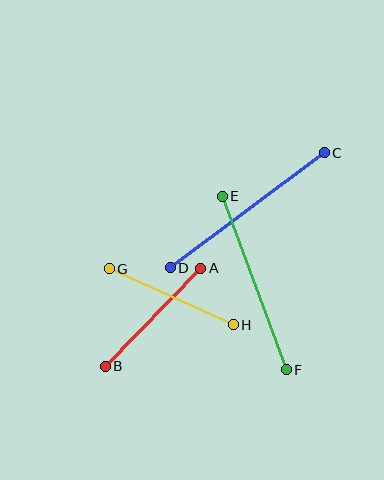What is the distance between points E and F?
The distance is approximately 185 pixels.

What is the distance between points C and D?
The distance is approximately 192 pixels.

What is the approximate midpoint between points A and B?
The midpoint is at approximately (153, 317) pixels.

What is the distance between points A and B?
The distance is approximately 137 pixels.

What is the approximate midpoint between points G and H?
The midpoint is at approximately (171, 297) pixels.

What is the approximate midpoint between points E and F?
The midpoint is at approximately (254, 283) pixels.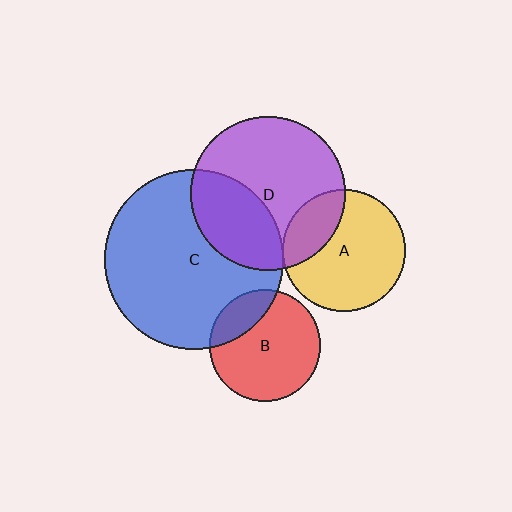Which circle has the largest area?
Circle C (blue).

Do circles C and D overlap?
Yes.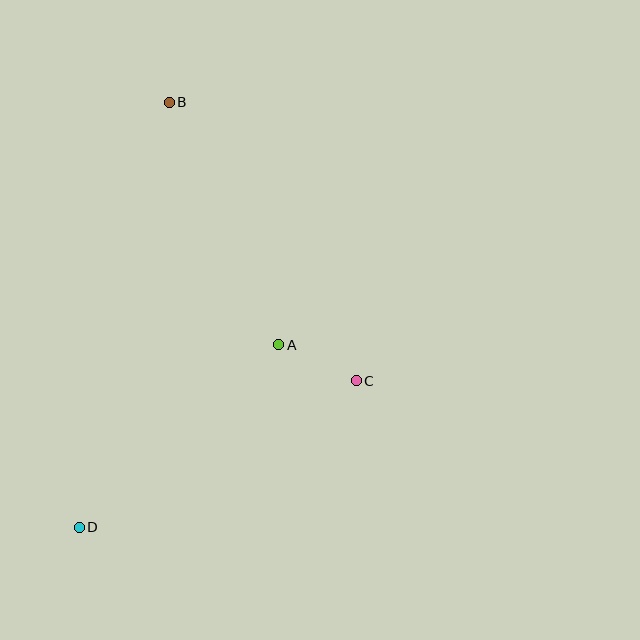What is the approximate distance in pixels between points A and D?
The distance between A and D is approximately 270 pixels.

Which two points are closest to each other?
Points A and C are closest to each other.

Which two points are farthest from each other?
Points B and D are farthest from each other.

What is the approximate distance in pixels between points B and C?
The distance between B and C is approximately 335 pixels.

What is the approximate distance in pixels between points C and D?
The distance between C and D is approximately 313 pixels.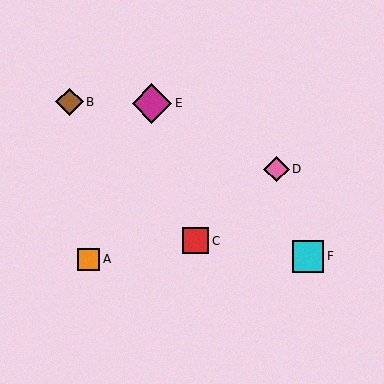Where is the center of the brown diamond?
The center of the brown diamond is at (69, 102).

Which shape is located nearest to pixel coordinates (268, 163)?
The pink diamond (labeled D) at (277, 169) is nearest to that location.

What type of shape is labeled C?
Shape C is a red square.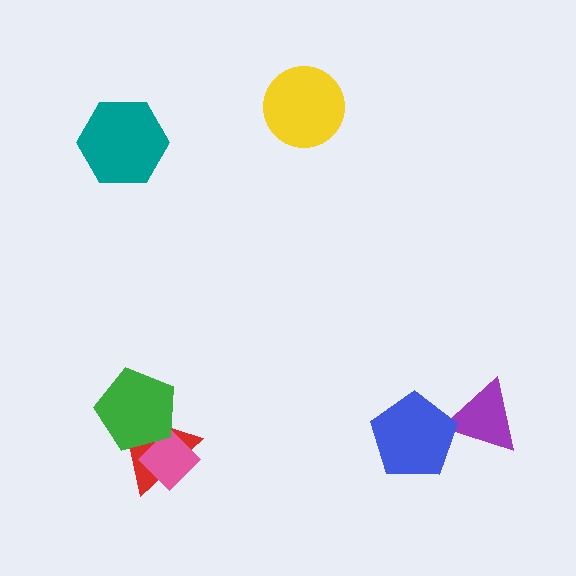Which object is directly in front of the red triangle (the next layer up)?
The pink diamond is directly in front of the red triangle.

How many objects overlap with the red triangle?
2 objects overlap with the red triangle.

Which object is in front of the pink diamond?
The green pentagon is in front of the pink diamond.